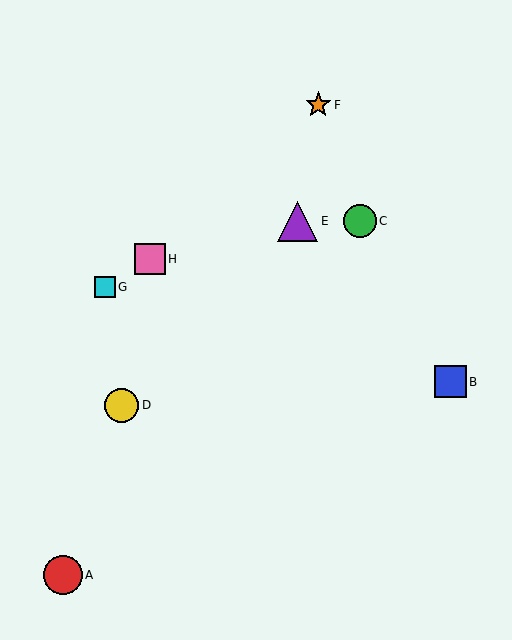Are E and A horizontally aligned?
No, E is at y≈221 and A is at y≈575.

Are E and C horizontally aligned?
Yes, both are at y≈221.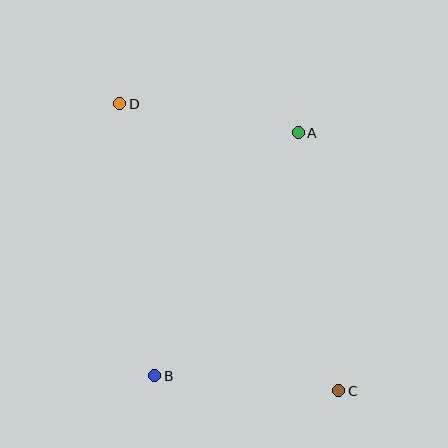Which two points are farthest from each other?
Points C and D are farthest from each other.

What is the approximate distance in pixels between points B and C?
The distance between B and C is approximately 185 pixels.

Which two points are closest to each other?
Points A and D are closest to each other.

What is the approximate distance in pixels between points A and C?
The distance between A and C is approximately 261 pixels.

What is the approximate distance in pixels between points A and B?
The distance between A and B is approximately 282 pixels.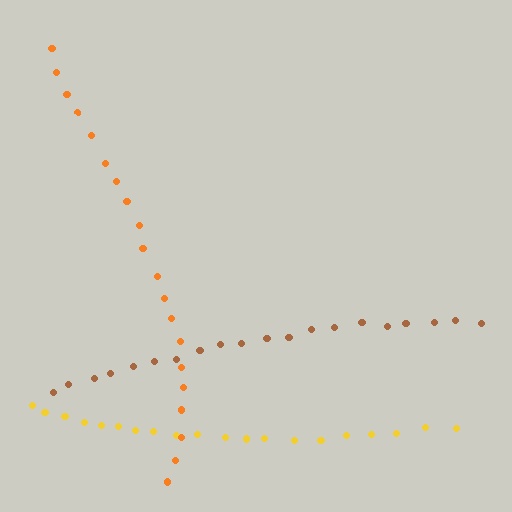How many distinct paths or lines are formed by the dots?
There are 3 distinct paths.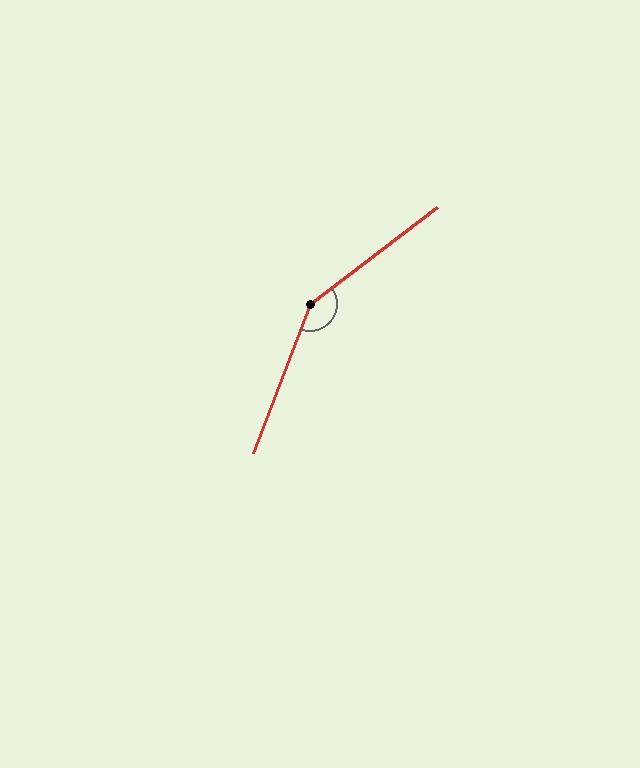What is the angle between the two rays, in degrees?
Approximately 148 degrees.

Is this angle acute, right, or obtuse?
It is obtuse.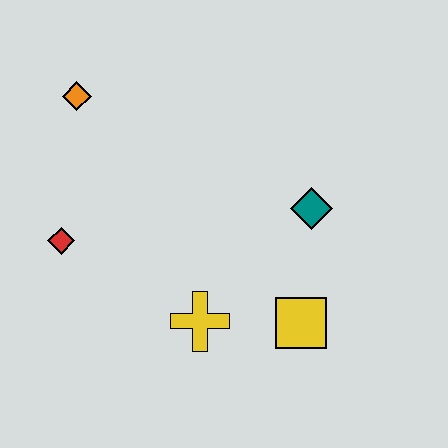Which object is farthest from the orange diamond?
The yellow square is farthest from the orange diamond.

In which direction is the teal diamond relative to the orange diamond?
The teal diamond is to the right of the orange diamond.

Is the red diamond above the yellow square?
Yes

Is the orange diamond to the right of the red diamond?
Yes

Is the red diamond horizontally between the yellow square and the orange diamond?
No